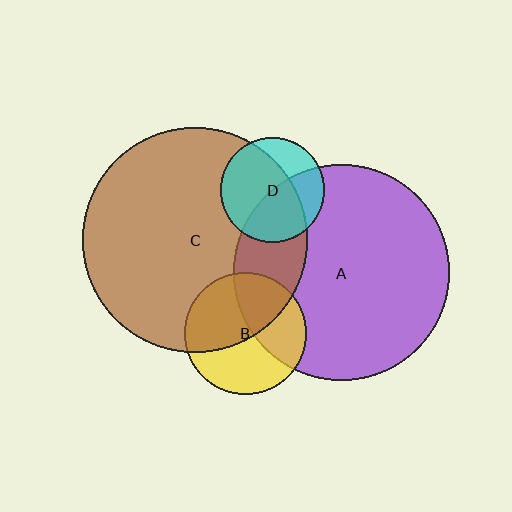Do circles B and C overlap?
Yes.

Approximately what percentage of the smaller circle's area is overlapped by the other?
Approximately 50%.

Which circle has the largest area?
Circle C (brown).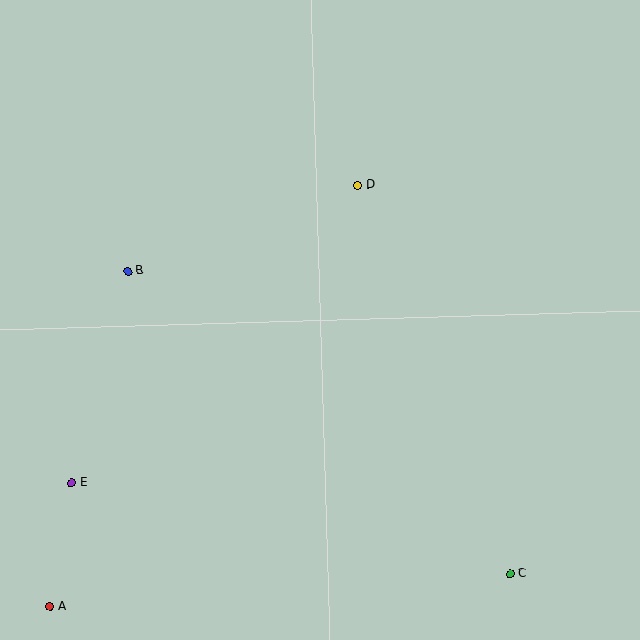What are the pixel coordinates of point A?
Point A is at (50, 607).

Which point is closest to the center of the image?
Point D at (358, 185) is closest to the center.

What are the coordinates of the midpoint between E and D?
The midpoint between E and D is at (215, 334).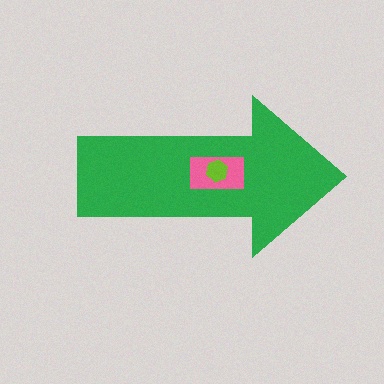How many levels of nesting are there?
3.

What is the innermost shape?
The lime hexagon.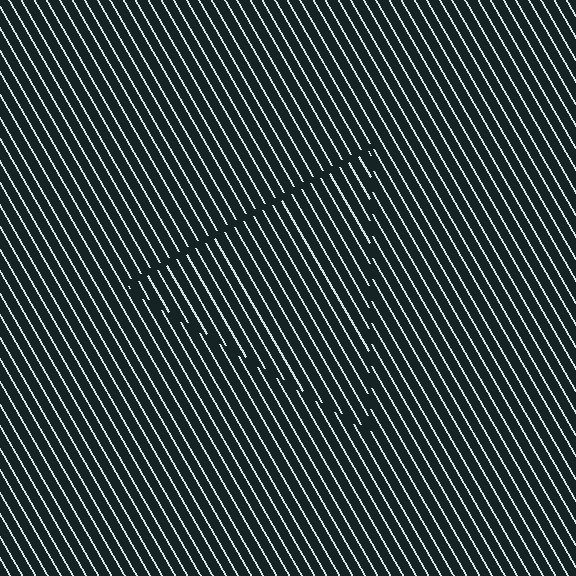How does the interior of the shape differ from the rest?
The interior of the shape contains the same grating, shifted by half a period — the contour is defined by the phase discontinuity where line-ends from the inner and outer gratings abut.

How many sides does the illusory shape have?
3 sides — the line-ends trace a triangle.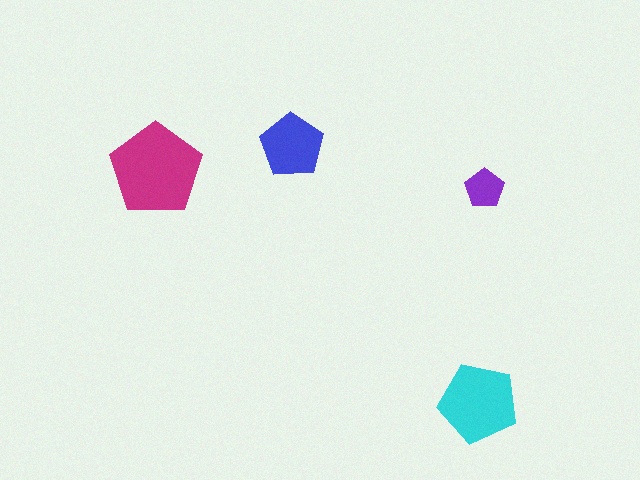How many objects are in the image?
There are 4 objects in the image.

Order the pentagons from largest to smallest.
the magenta one, the cyan one, the blue one, the purple one.